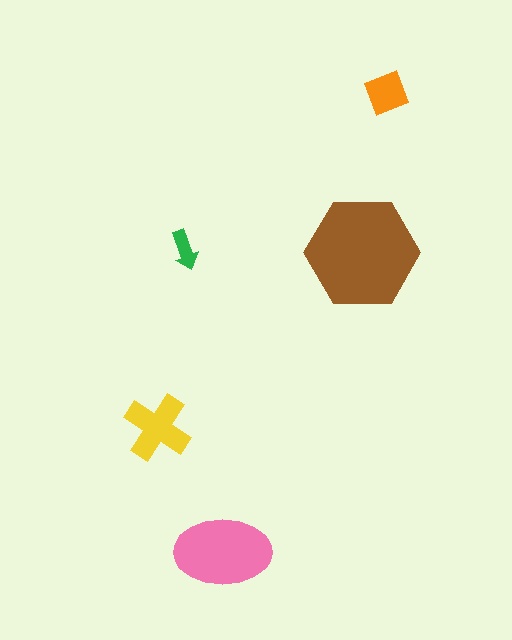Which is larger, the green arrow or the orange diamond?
The orange diamond.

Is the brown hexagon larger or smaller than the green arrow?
Larger.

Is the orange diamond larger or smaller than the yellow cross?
Smaller.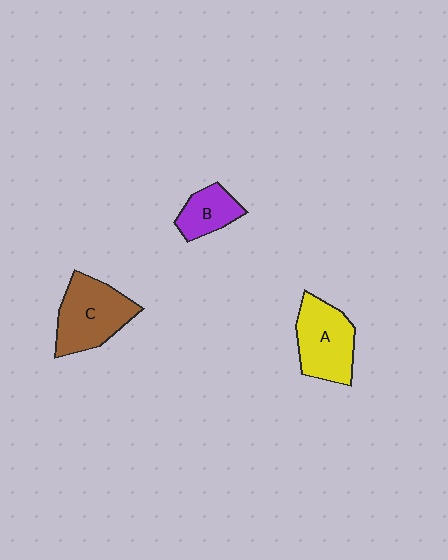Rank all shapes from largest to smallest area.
From largest to smallest: C (brown), A (yellow), B (purple).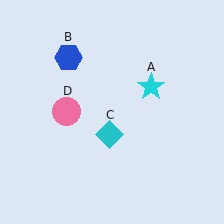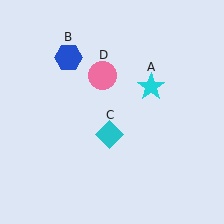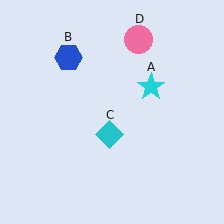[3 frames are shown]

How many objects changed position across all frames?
1 object changed position: pink circle (object D).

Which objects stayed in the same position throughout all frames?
Cyan star (object A) and blue hexagon (object B) and cyan diamond (object C) remained stationary.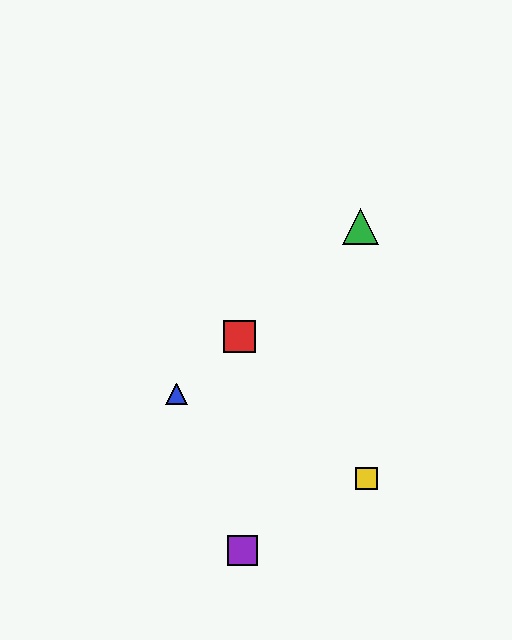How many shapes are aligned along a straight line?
3 shapes (the red square, the blue triangle, the green triangle) are aligned along a straight line.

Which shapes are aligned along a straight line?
The red square, the blue triangle, the green triangle are aligned along a straight line.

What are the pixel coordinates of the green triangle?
The green triangle is at (360, 227).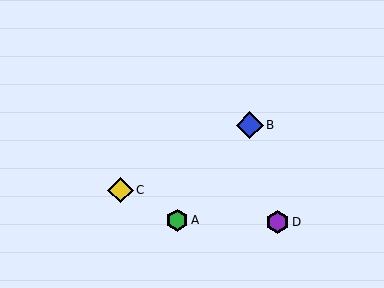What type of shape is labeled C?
Shape C is a yellow diamond.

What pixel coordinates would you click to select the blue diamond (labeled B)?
Click at (250, 125) to select the blue diamond B.